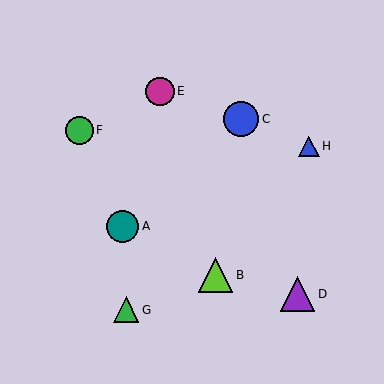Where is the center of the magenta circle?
The center of the magenta circle is at (160, 91).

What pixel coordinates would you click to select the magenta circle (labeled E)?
Click at (160, 91) to select the magenta circle E.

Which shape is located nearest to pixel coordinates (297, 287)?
The purple triangle (labeled D) at (297, 294) is nearest to that location.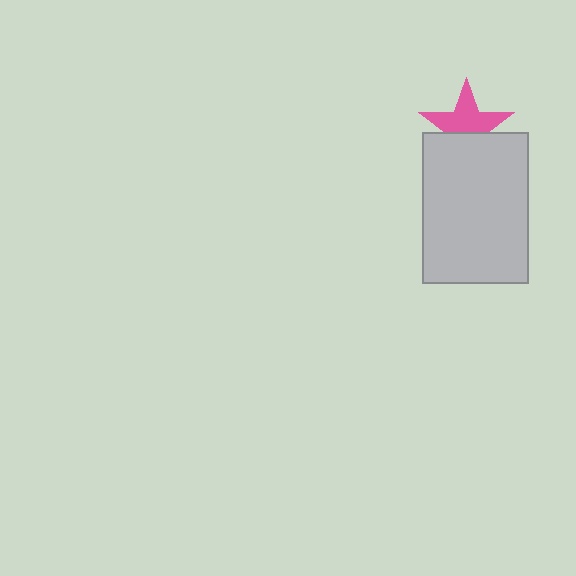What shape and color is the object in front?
The object in front is a light gray rectangle.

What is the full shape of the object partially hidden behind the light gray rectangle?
The partially hidden object is a pink star.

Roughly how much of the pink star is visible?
About half of it is visible (roughly 61%).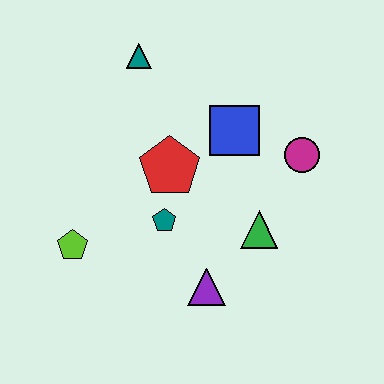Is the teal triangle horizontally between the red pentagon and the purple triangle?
No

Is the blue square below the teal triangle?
Yes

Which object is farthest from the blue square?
The lime pentagon is farthest from the blue square.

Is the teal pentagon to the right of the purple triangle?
No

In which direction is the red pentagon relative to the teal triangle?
The red pentagon is below the teal triangle.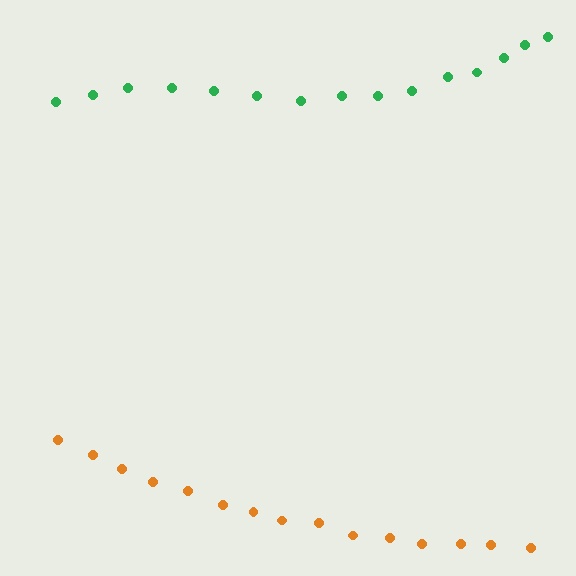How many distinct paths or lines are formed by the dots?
There are 2 distinct paths.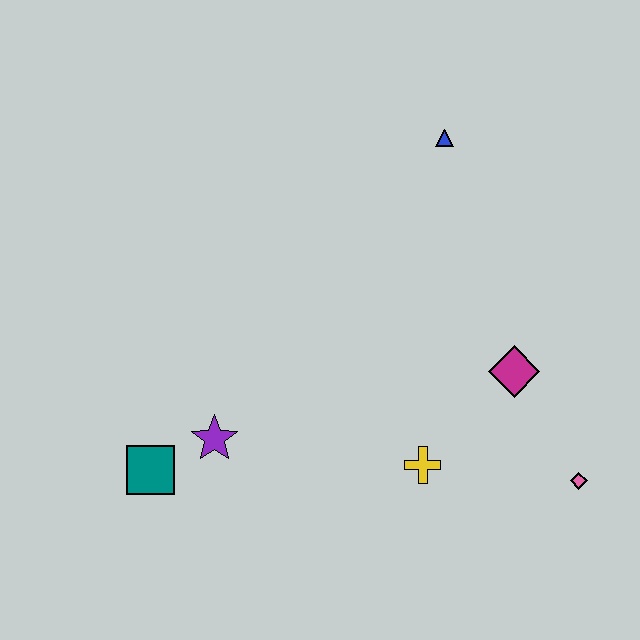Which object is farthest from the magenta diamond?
The teal square is farthest from the magenta diamond.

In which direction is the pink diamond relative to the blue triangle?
The pink diamond is below the blue triangle.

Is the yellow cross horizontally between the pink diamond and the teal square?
Yes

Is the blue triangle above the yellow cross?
Yes